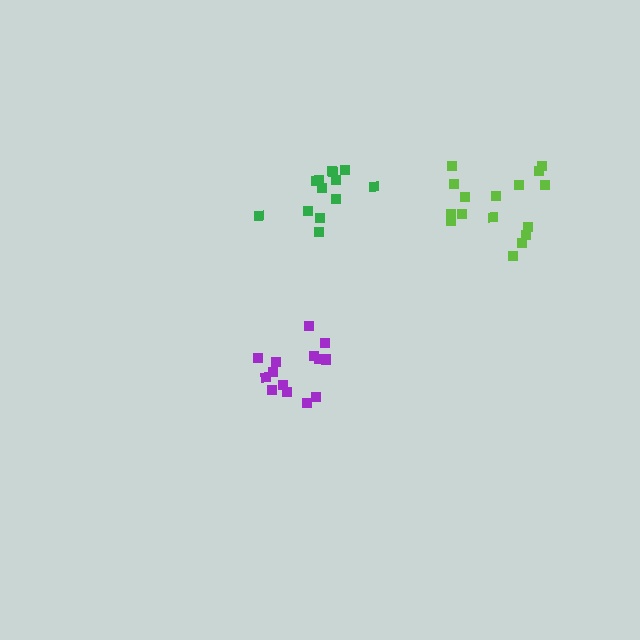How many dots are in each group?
Group 1: 16 dots, Group 2: 13 dots, Group 3: 14 dots (43 total).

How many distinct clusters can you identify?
There are 3 distinct clusters.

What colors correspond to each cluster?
The clusters are colored: lime, green, purple.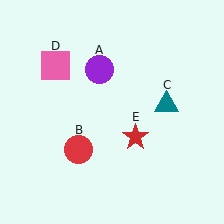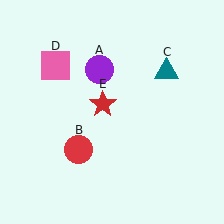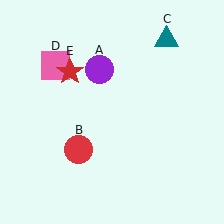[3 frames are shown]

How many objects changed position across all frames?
2 objects changed position: teal triangle (object C), red star (object E).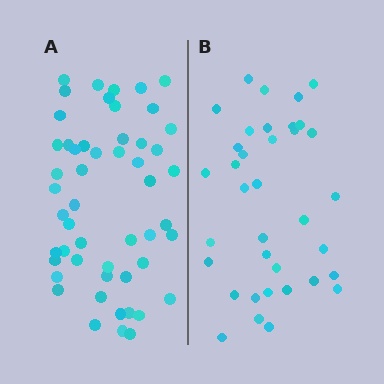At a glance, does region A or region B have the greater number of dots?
Region A (the left region) has more dots.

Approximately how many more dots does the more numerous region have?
Region A has approximately 15 more dots than region B.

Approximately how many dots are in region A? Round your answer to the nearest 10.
About 50 dots. (The exact count is 52, which rounds to 50.)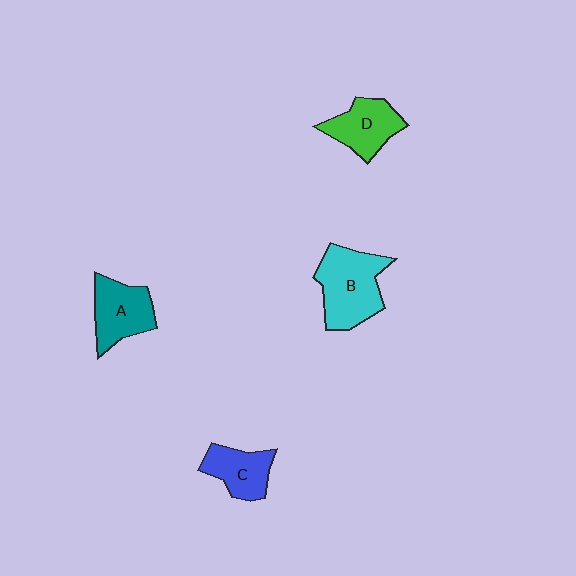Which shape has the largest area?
Shape B (cyan).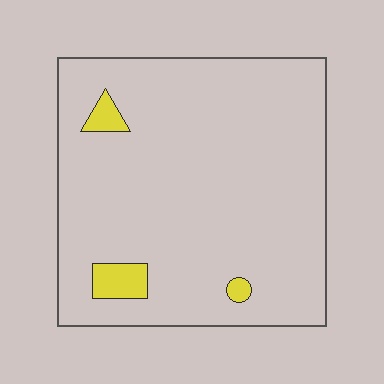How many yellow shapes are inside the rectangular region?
3.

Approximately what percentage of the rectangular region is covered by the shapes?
Approximately 5%.